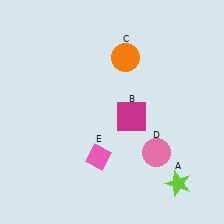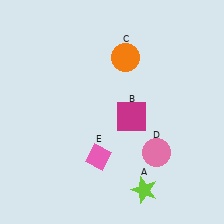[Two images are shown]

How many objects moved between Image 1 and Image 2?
1 object moved between the two images.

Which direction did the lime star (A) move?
The lime star (A) moved left.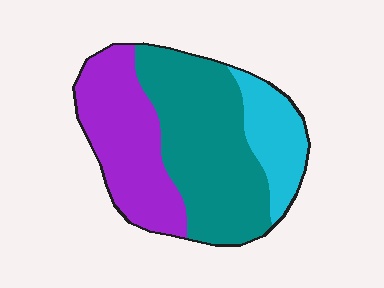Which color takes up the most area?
Teal, at roughly 50%.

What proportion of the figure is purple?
Purple takes up between a quarter and a half of the figure.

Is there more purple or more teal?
Teal.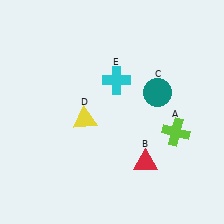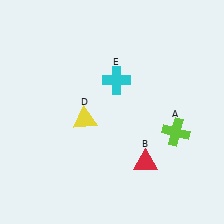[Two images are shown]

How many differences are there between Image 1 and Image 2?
There is 1 difference between the two images.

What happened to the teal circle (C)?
The teal circle (C) was removed in Image 2. It was in the top-right area of Image 1.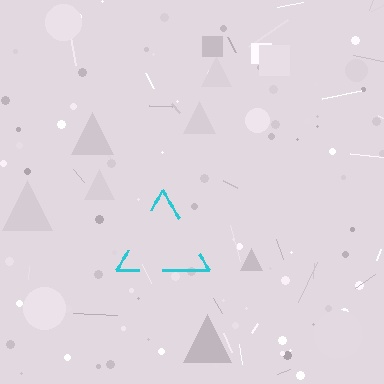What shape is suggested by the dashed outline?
The dashed outline suggests a triangle.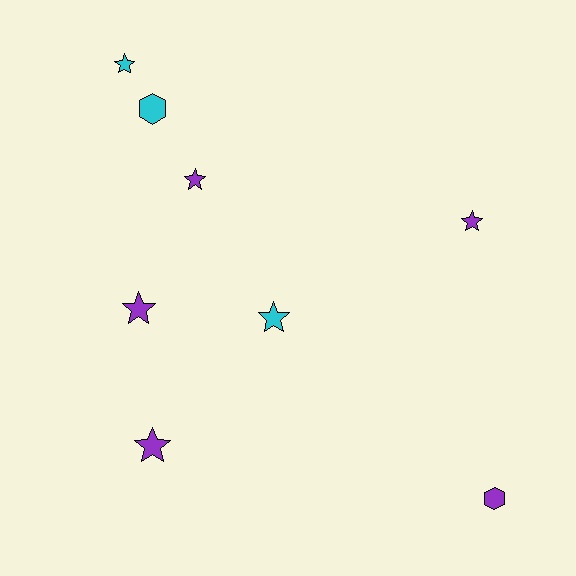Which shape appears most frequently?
Star, with 6 objects.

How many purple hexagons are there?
There is 1 purple hexagon.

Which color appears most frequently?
Purple, with 5 objects.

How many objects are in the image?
There are 8 objects.